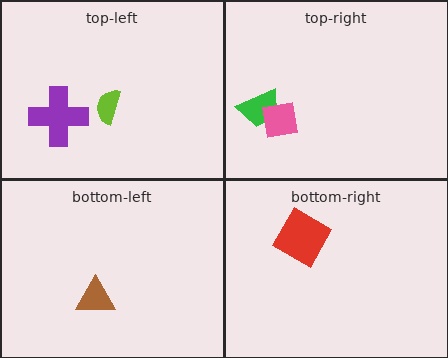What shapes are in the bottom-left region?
The brown triangle.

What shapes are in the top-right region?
The green trapezoid, the pink square.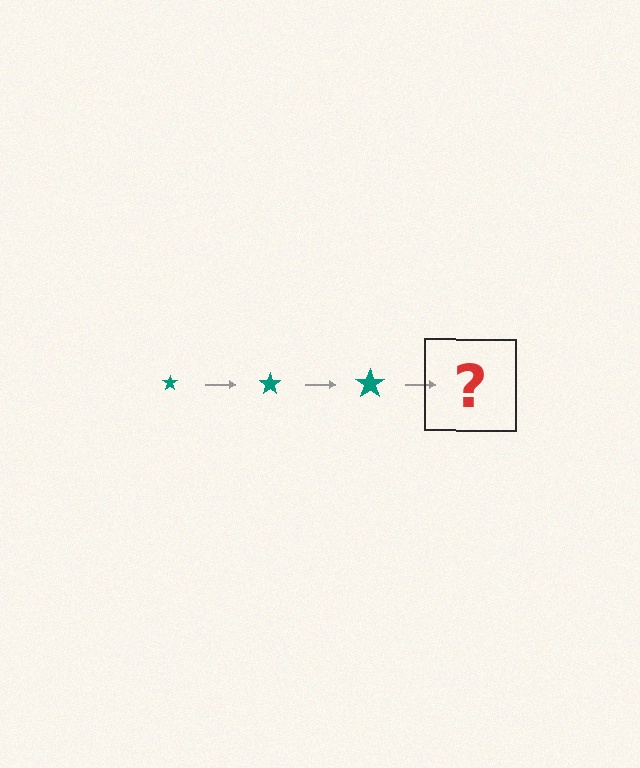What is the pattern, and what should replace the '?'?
The pattern is that the star gets progressively larger each step. The '?' should be a teal star, larger than the previous one.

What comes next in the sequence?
The next element should be a teal star, larger than the previous one.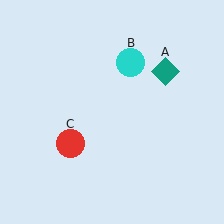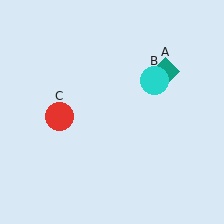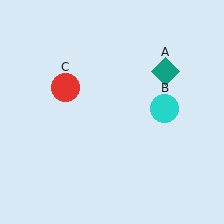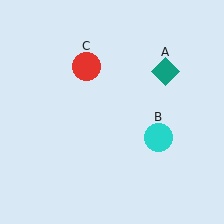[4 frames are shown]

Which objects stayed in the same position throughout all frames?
Teal diamond (object A) remained stationary.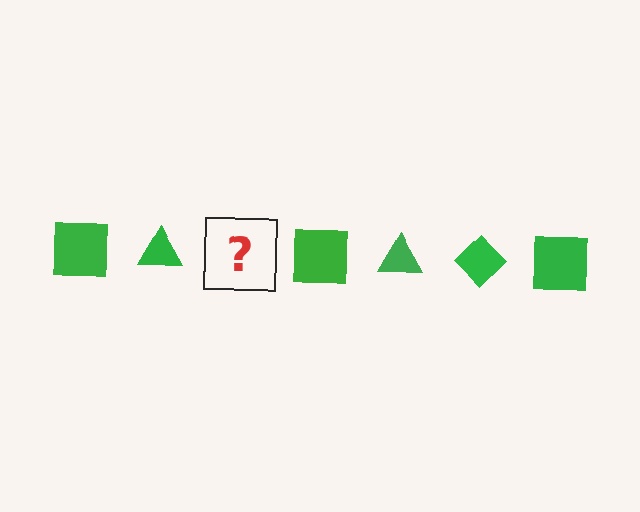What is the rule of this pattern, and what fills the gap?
The rule is that the pattern cycles through square, triangle, diamond shapes in green. The gap should be filled with a green diamond.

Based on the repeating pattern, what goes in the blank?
The blank should be a green diamond.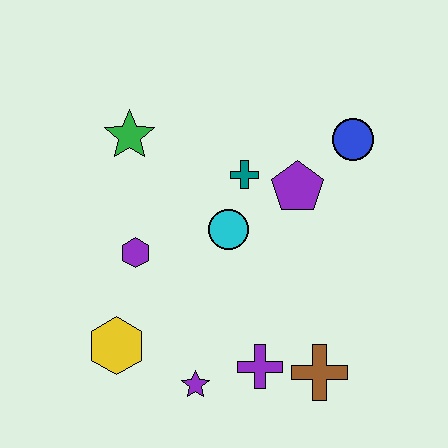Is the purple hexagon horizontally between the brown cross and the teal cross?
No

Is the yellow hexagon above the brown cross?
Yes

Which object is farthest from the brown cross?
The green star is farthest from the brown cross.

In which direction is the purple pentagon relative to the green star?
The purple pentagon is to the right of the green star.